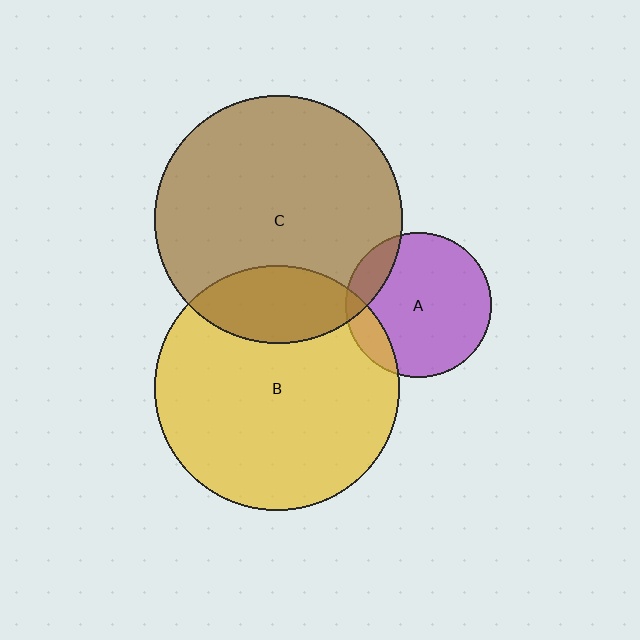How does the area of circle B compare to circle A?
Approximately 2.8 times.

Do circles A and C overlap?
Yes.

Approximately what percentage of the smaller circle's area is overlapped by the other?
Approximately 15%.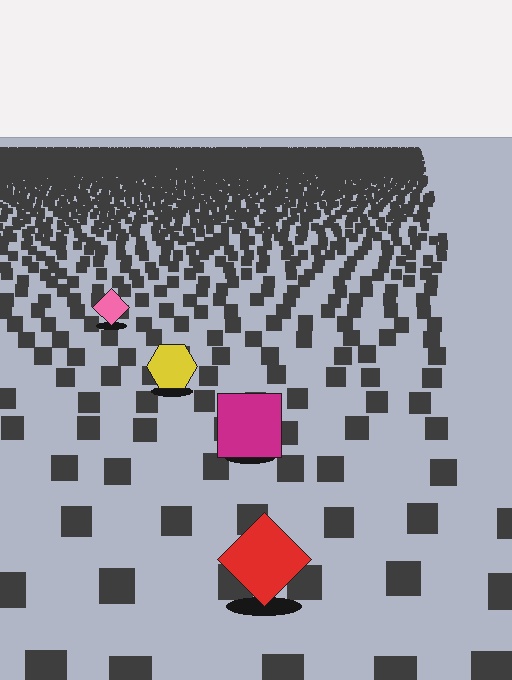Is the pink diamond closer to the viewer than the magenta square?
No. The magenta square is closer — you can tell from the texture gradient: the ground texture is coarser near it.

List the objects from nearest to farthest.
From nearest to farthest: the red diamond, the magenta square, the yellow hexagon, the pink diamond.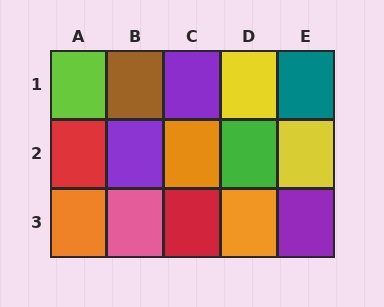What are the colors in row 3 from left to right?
Orange, pink, red, orange, purple.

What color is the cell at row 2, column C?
Orange.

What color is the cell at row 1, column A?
Lime.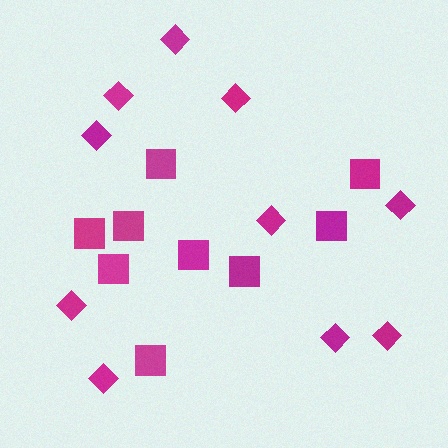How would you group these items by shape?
There are 2 groups: one group of squares (9) and one group of diamonds (10).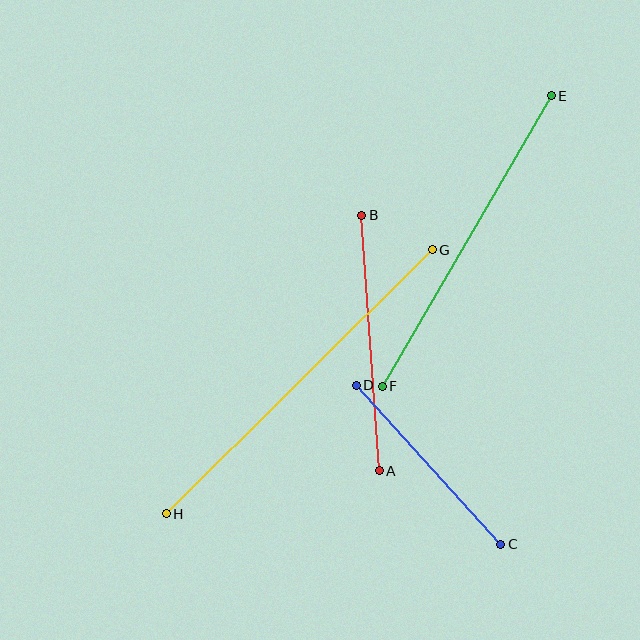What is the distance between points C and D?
The distance is approximately 214 pixels.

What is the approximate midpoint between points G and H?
The midpoint is at approximately (299, 382) pixels.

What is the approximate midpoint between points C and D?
The midpoint is at approximately (428, 465) pixels.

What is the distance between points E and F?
The distance is approximately 336 pixels.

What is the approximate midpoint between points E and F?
The midpoint is at approximately (467, 241) pixels.